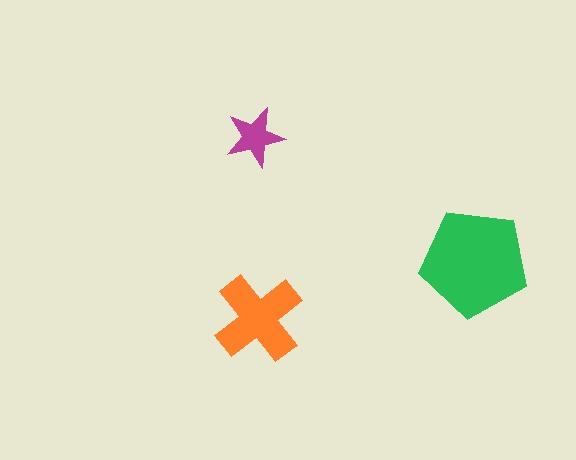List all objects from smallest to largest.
The magenta star, the orange cross, the green pentagon.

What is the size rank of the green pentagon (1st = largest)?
1st.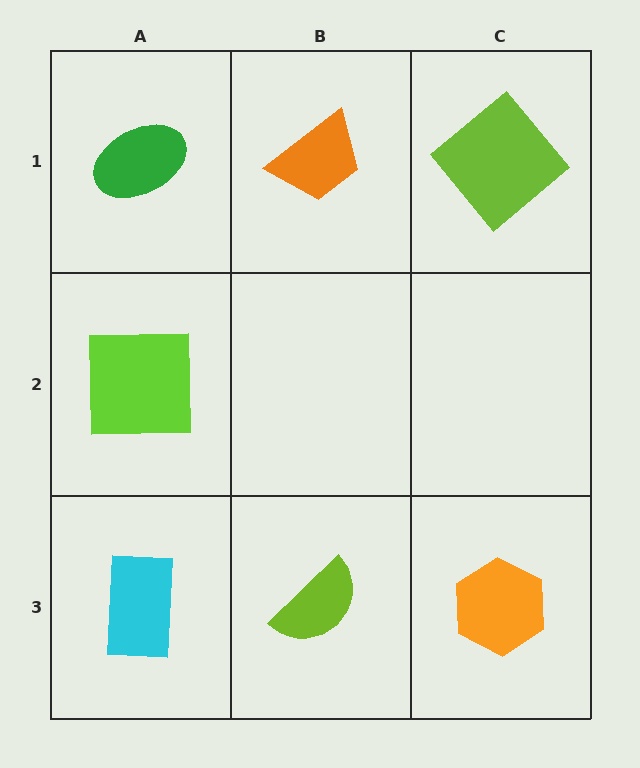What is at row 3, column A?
A cyan rectangle.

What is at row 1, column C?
A lime diamond.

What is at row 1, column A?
A green ellipse.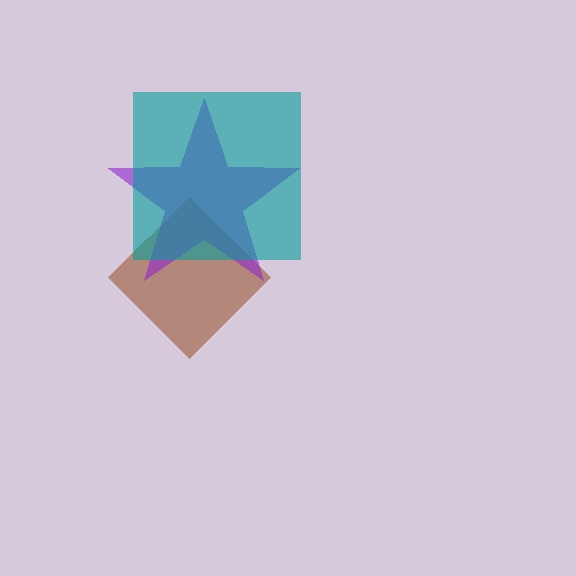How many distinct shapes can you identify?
There are 3 distinct shapes: a brown diamond, a purple star, a teal square.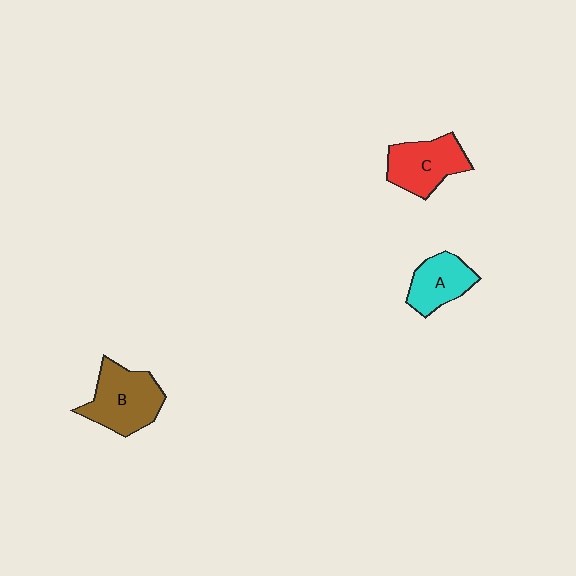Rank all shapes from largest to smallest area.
From largest to smallest: B (brown), C (red), A (cyan).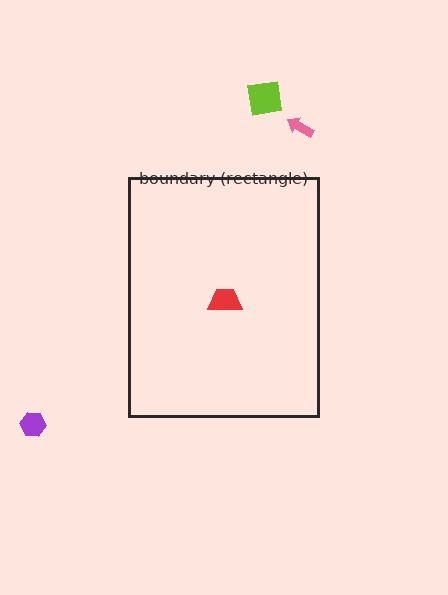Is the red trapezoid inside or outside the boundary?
Inside.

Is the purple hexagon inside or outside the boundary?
Outside.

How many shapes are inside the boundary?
1 inside, 3 outside.